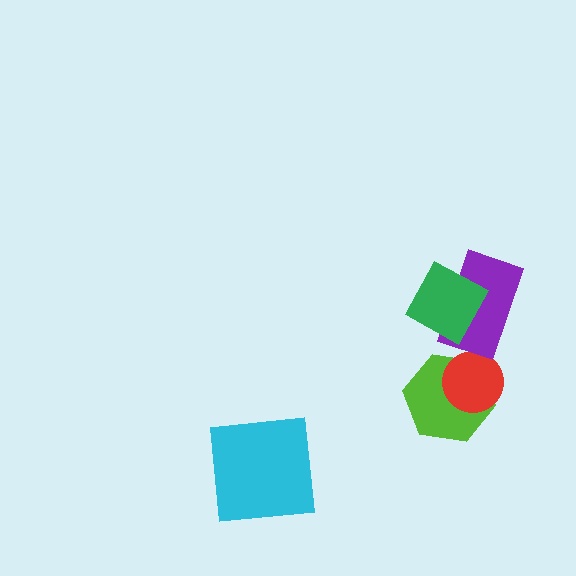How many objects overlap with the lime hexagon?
1 object overlaps with the lime hexagon.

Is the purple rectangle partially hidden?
Yes, it is partially covered by another shape.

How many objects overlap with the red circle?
1 object overlaps with the red circle.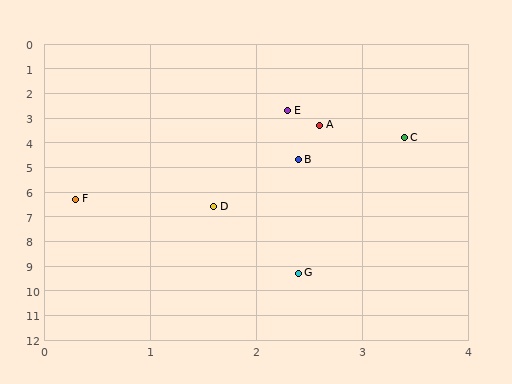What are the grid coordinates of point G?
Point G is at approximately (2.4, 9.3).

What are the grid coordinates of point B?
Point B is at approximately (2.4, 4.7).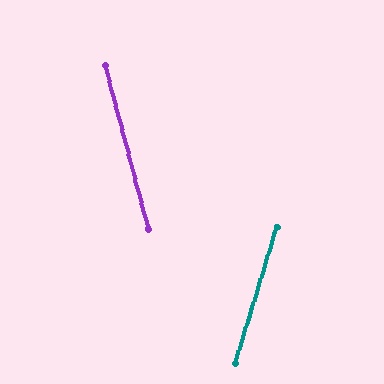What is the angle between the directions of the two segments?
Approximately 32 degrees.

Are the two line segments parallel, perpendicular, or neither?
Neither parallel nor perpendicular — they differ by about 32°.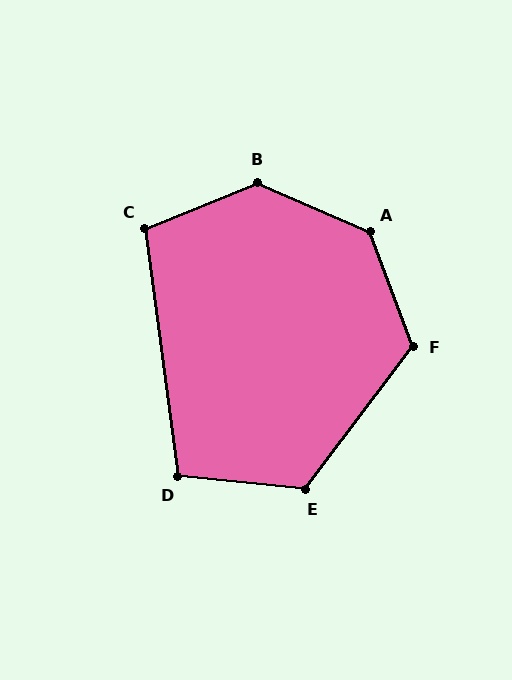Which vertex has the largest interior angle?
B, at approximately 134 degrees.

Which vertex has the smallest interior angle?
D, at approximately 103 degrees.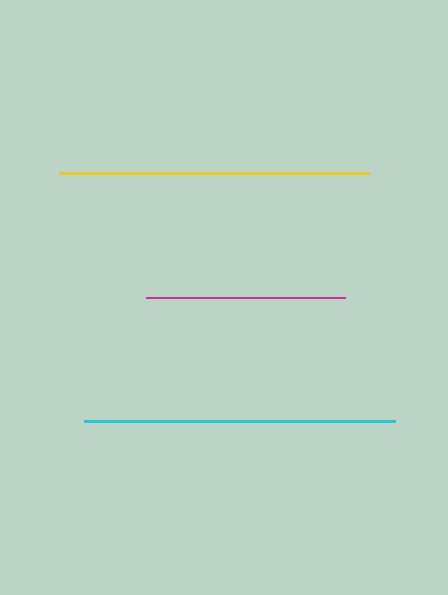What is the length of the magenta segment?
The magenta segment is approximately 198 pixels long.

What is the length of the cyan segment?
The cyan segment is approximately 311 pixels long.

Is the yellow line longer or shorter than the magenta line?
The yellow line is longer than the magenta line.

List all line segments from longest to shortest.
From longest to shortest: cyan, yellow, magenta.